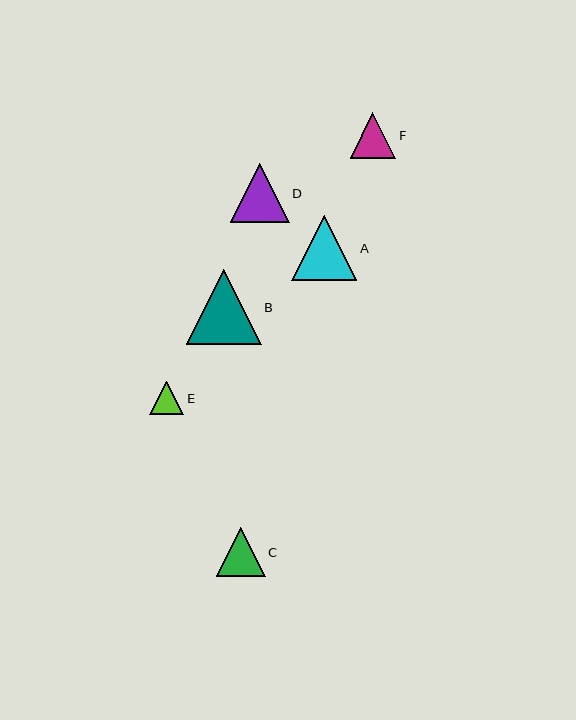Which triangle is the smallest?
Triangle E is the smallest with a size of approximately 34 pixels.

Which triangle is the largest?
Triangle B is the largest with a size of approximately 75 pixels.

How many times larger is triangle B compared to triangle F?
Triangle B is approximately 1.6 times the size of triangle F.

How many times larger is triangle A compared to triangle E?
Triangle A is approximately 1.9 times the size of triangle E.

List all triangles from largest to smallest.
From largest to smallest: B, A, D, C, F, E.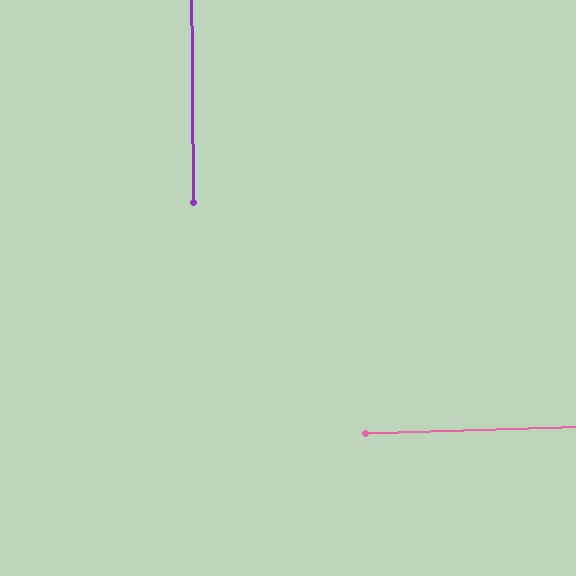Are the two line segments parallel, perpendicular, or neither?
Perpendicular — they meet at approximately 89°.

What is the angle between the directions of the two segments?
Approximately 89 degrees.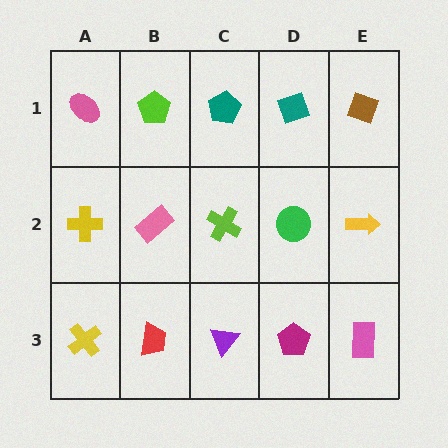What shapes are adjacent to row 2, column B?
A lime pentagon (row 1, column B), a red trapezoid (row 3, column B), a yellow cross (row 2, column A), a lime cross (row 2, column C).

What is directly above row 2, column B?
A lime pentagon.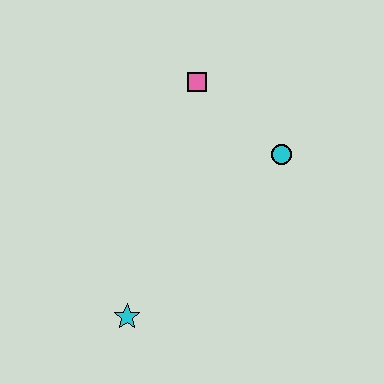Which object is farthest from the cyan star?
The pink square is farthest from the cyan star.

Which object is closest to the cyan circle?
The pink square is closest to the cyan circle.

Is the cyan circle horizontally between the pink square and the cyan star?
No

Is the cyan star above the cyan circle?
No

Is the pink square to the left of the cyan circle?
Yes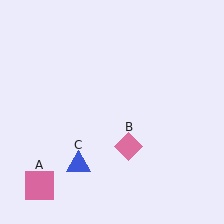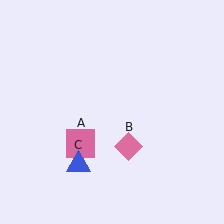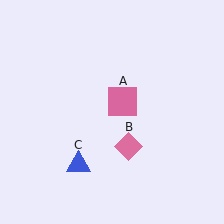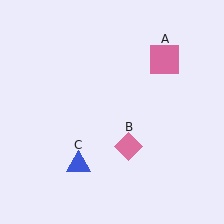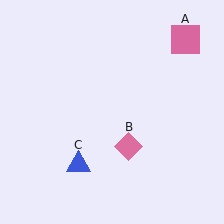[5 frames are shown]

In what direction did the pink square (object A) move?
The pink square (object A) moved up and to the right.